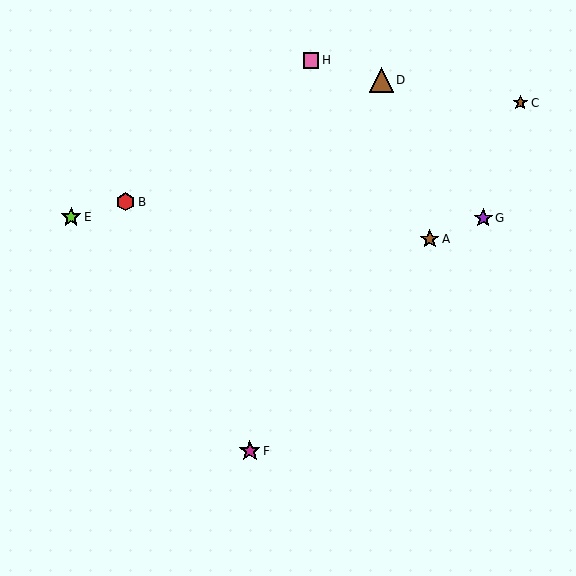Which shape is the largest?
The brown triangle (labeled D) is the largest.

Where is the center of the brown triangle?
The center of the brown triangle is at (381, 80).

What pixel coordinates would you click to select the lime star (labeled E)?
Click at (71, 217) to select the lime star E.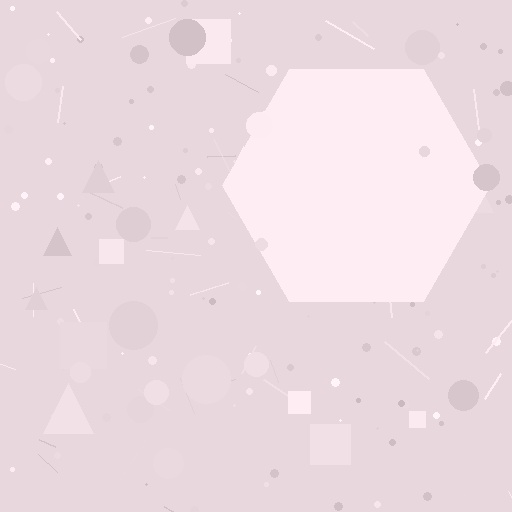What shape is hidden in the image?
A hexagon is hidden in the image.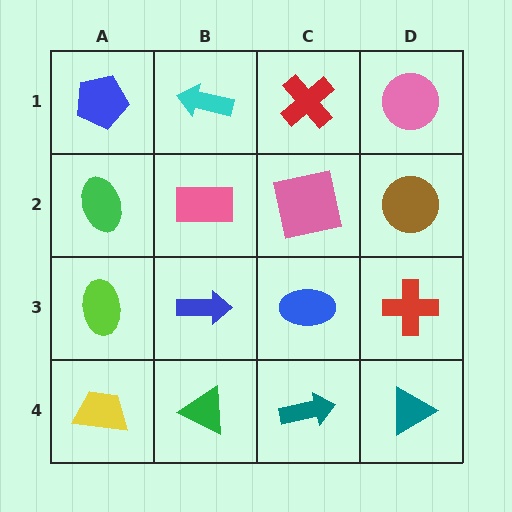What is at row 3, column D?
A red cross.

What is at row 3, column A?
A lime ellipse.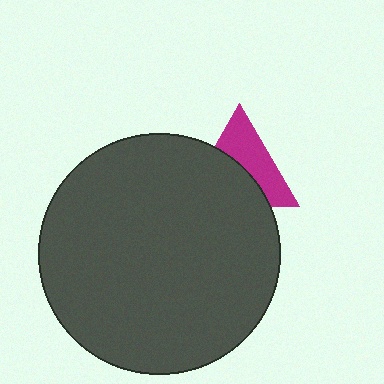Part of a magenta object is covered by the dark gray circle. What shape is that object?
It is a triangle.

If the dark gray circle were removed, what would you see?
You would see the complete magenta triangle.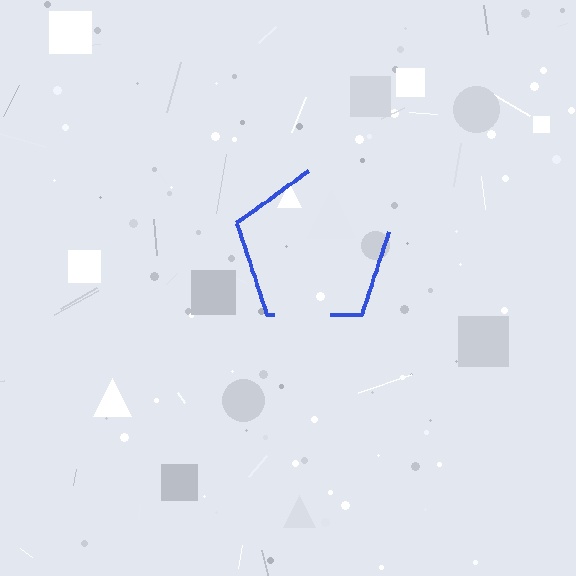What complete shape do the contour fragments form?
The contour fragments form a pentagon.